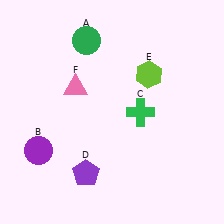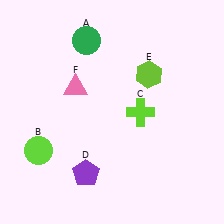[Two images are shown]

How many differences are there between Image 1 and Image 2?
There are 2 differences between the two images.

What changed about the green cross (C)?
In Image 1, C is green. In Image 2, it changed to lime.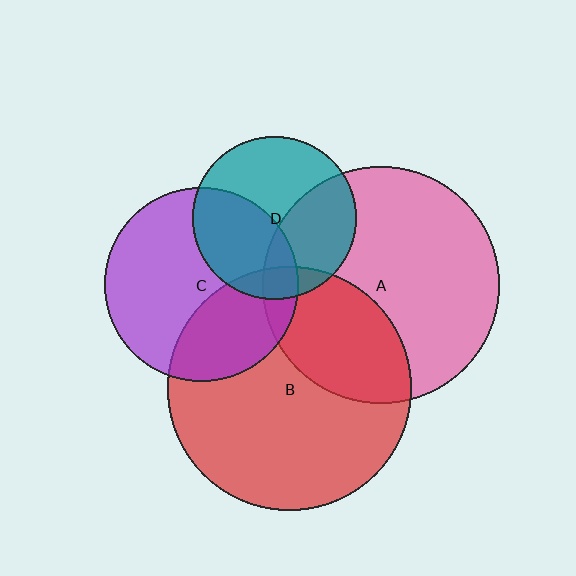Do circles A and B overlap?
Yes.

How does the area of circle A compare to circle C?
Approximately 1.5 times.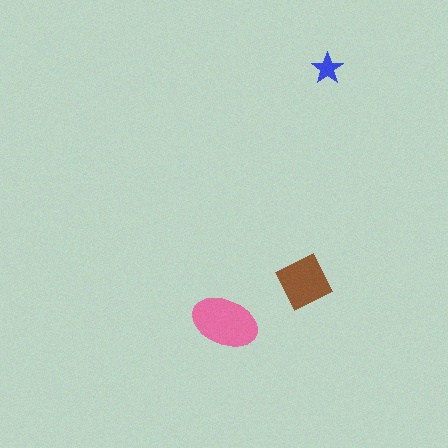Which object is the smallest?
The blue star.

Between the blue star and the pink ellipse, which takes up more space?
The pink ellipse.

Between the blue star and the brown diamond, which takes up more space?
The brown diamond.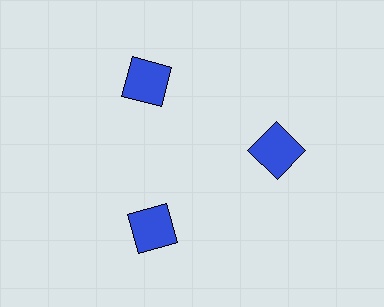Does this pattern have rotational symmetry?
Yes, this pattern has 3-fold rotational symmetry. It looks the same after rotating 120 degrees around the center.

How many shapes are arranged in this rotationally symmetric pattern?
There are 3 shapes, arranged in 3 groups of 1.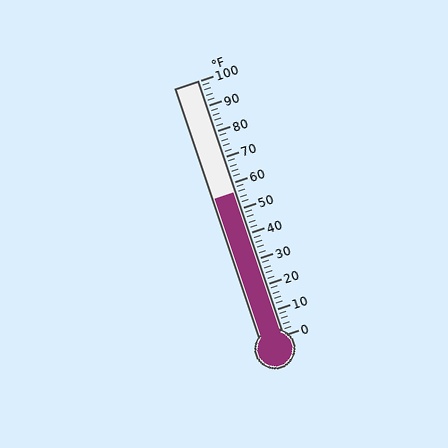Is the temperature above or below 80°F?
The temperature is below 80°F.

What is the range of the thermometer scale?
The thermometer scale ranges from 0°F to 100°F.